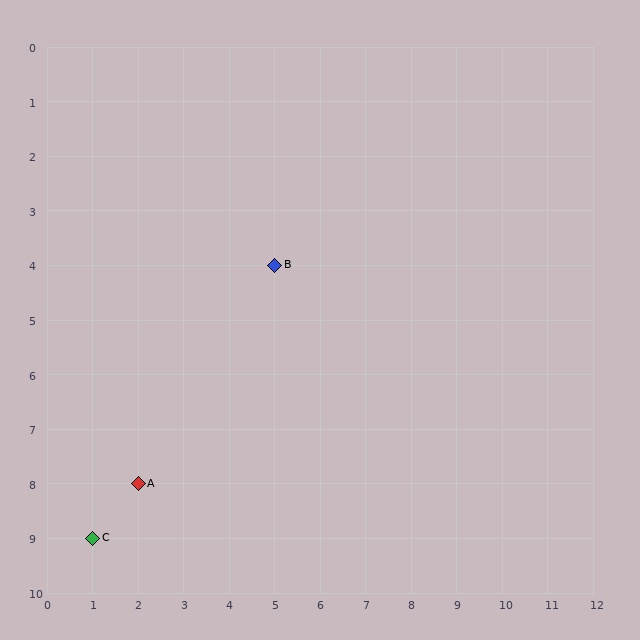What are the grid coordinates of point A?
Point A is at grid coordinates (2, 8).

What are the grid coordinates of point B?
Point B is at grid coordinates (5, 4).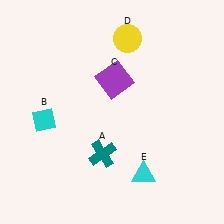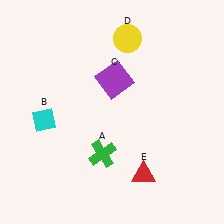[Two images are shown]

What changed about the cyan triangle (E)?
In Image 1, E is cyan. In Image 2, it changed to red.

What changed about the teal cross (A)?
In Image 1, A is teal. In Image 2, it changed to green.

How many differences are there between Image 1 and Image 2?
There are 2 differences between the two images.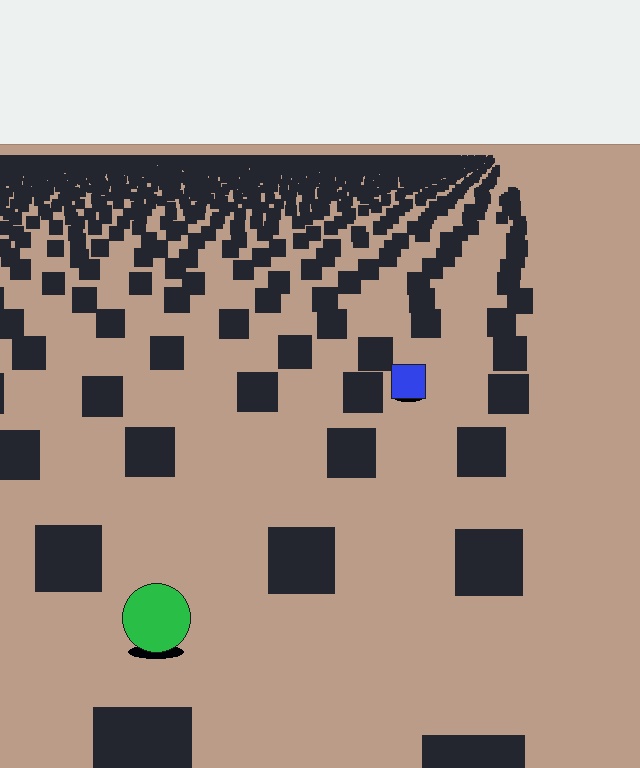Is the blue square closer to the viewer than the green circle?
No. The green circle is closer — you can tell from the texture gradient: the ground texture is coarser near it.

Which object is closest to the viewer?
The green circle is closest. The texture marks near it are larger and more spread out.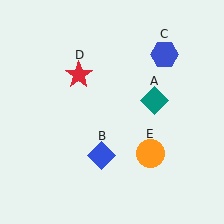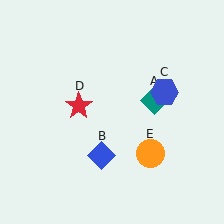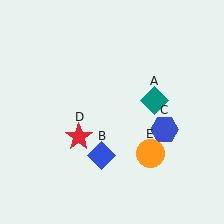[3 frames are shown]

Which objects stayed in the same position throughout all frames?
Teal diamond (object A) and blue diamond (object B) and orange circle (object E) remained stationary.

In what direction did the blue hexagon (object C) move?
The blue hexagon (object C) moved down.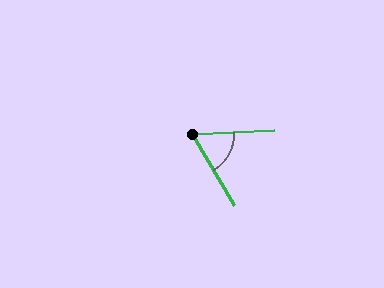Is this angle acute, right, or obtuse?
It is acute.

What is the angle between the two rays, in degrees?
Approximately 62 degrees.